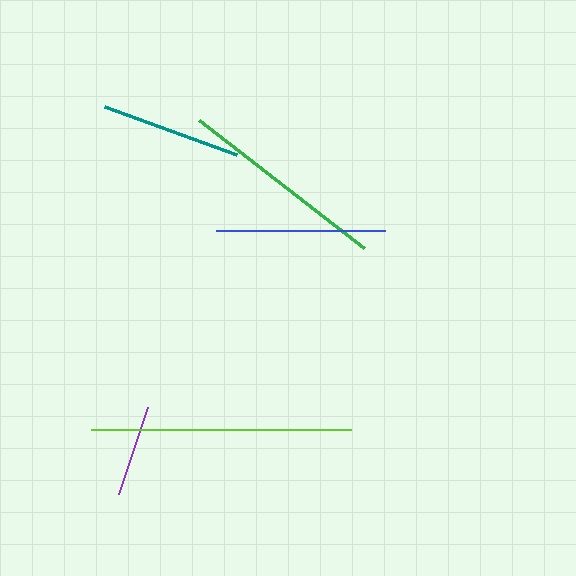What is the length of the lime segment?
The lime segment is approximately 261 pixels long.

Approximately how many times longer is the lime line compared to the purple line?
The lime line is approximately 2.9 times the length of the purple line.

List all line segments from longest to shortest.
From longest to shortest: lime, green, blue, teal, purple.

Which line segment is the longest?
The lime line is the longest at approximately 261 pixels.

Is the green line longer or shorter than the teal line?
The green line is longer than the teal line.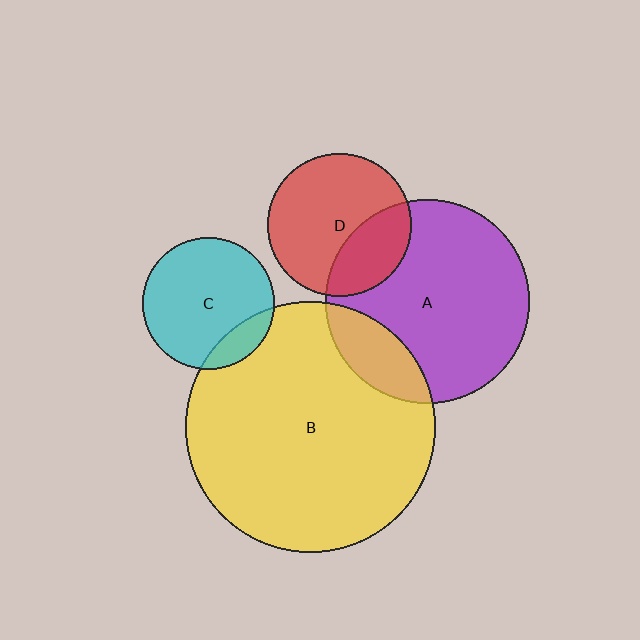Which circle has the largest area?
Circle B (yellow).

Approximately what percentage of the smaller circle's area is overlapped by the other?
Approximately 15%.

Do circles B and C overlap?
Yes.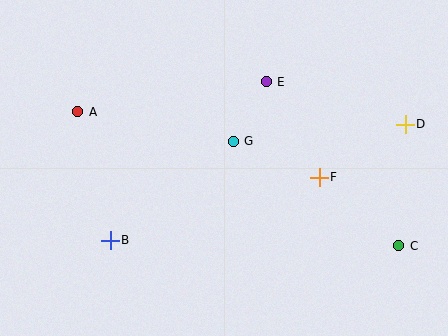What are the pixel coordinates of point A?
Point A is at (78, 112).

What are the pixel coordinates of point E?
Point E is at (266, 82).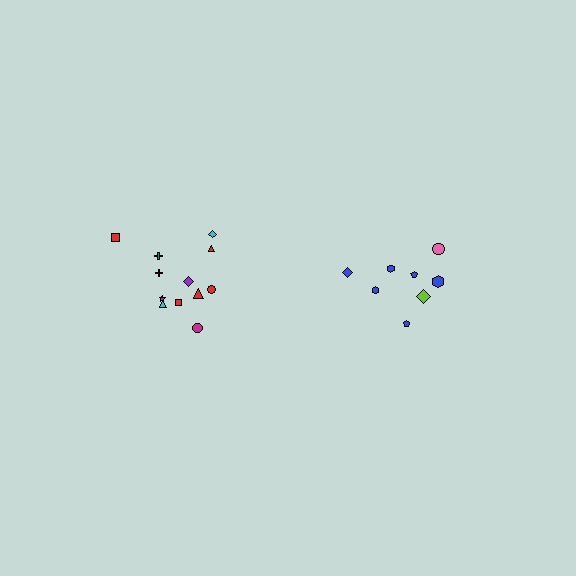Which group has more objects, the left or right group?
The left group.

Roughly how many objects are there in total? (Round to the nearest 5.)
Roughly 20 objects in total.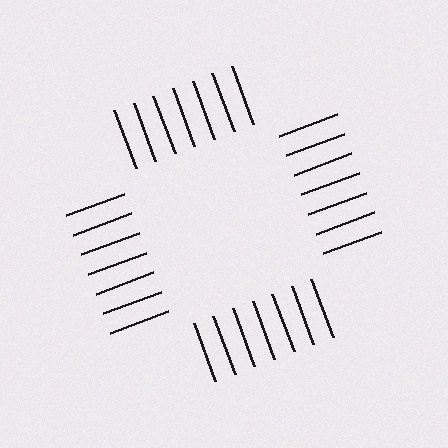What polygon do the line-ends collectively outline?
An illusory square — the line segments terminate on its edges but no continuous stroke is drawn.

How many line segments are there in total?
28 — 7 along each of the 4 edges.